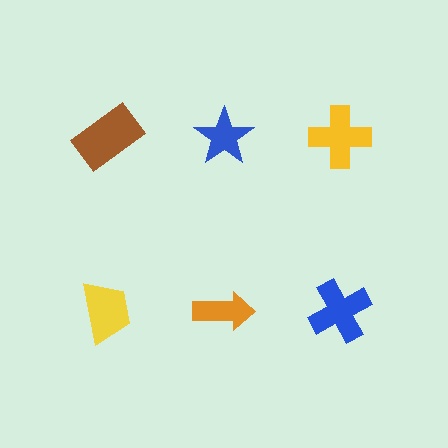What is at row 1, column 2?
A blue star.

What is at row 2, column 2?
An orange arrow.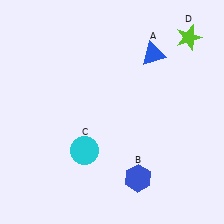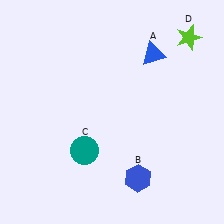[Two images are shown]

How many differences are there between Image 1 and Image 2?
There is 1 difference between the two images.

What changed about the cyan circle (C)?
In Image 1, C is cyan. In Image 2, it changed to teal.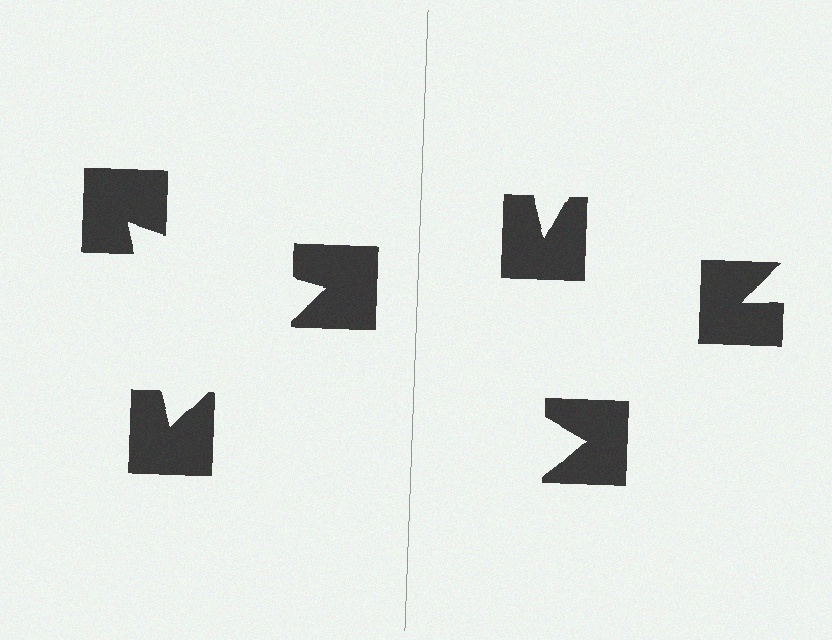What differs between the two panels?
The notched squares are positioned identically on both sides; only the wedge orientations differ. On the left they align to a triangle; on the right they are misaligned.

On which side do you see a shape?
An illusory triangle appears on the left side. On the right side the wedge cuts are rotated, so no coherent shape forms.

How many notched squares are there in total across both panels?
6 — 3 on each side.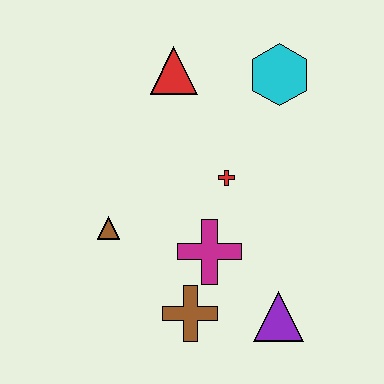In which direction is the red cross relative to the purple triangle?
The red cross is above the purple triangle.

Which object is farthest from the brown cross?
The cyan hexagon is farthest from the brown cross.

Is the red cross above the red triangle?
No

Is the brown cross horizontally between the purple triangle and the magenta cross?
No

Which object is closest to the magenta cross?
The brown cross is closest to the magenta cross.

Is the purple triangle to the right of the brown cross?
Yes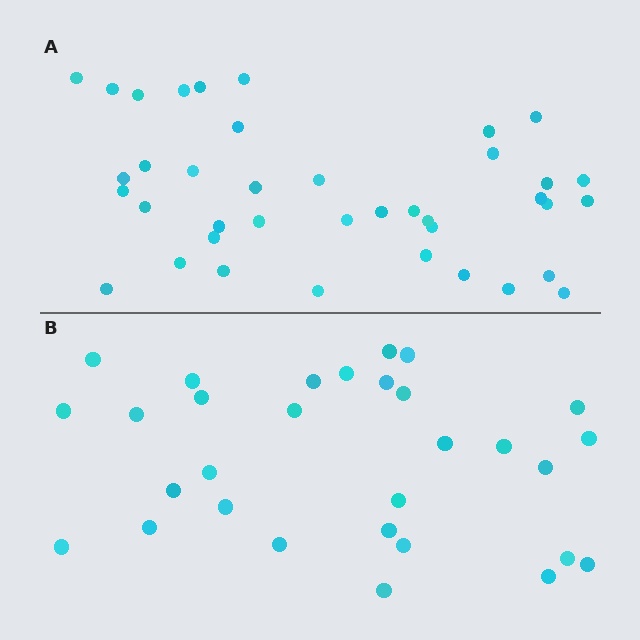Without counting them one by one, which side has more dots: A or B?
Region A (the top region) has more dots.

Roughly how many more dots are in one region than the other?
Region A has roughly 8 or so more dots than region B.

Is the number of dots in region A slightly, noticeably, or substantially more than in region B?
Region A has noticeably more, but not dramatically so. The ratio is roughly 1.3 to 1.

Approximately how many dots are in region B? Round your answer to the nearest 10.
About 30 dots.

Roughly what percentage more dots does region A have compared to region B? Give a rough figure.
About 30% more.